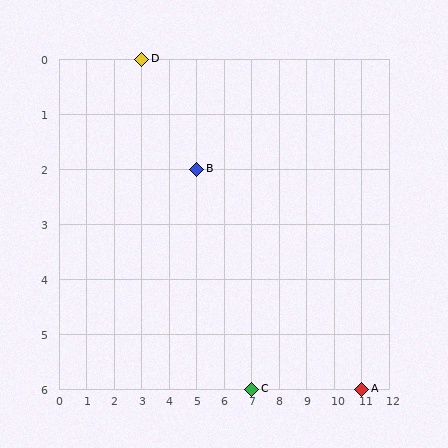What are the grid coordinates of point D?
Point D is at grid coordinates (3, 0).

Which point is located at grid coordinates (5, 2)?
Point B is at (5, 2).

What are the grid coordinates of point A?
Point A is at grid coordinates (11, 6).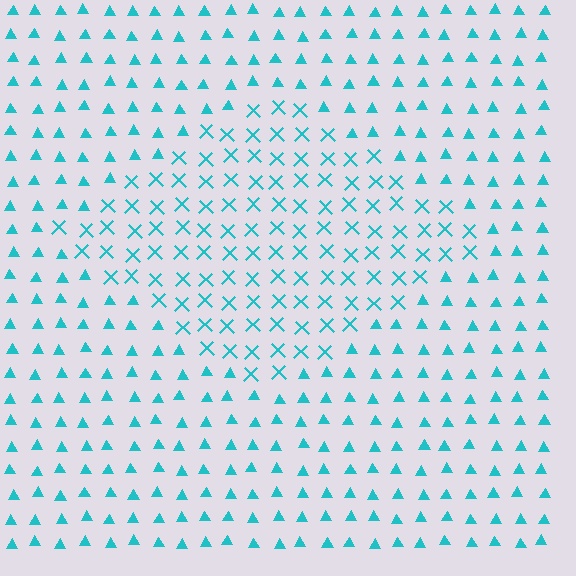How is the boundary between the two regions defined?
The boundary is defined by a change in element shape: X marks inside vs. triangles outside. All elements share the same color and spacing.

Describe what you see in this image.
The image is filled with small cyan elements arranged in a uniform grid. A diamond-shaped region contains X marks, while the surrounding area contains triangles. The boundary is defined purely by the change in element shape.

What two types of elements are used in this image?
The image uses X marks inside the diamond region and triangles outside it.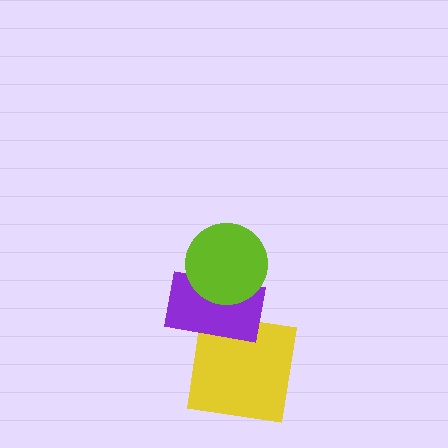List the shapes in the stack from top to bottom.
From top to bottom: the lime circle, the purple rectangle, the yellow square.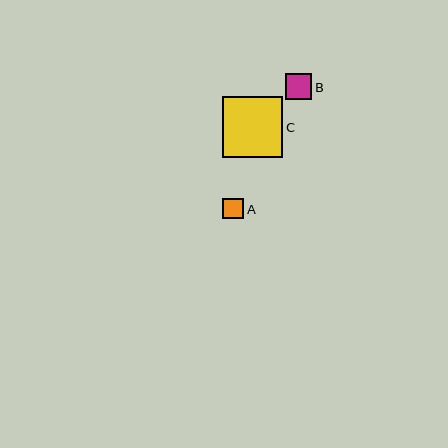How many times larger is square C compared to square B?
Square C is approximately 2.3 times the size of square B.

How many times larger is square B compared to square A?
Square B is approximately 1.3 times the size of square A.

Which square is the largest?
Square C is the largest with a size of approximately 61 pixels.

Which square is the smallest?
Square A is the smallest with a size of approximately 21 pixels.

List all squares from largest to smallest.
From largest to smallest: C, B, A.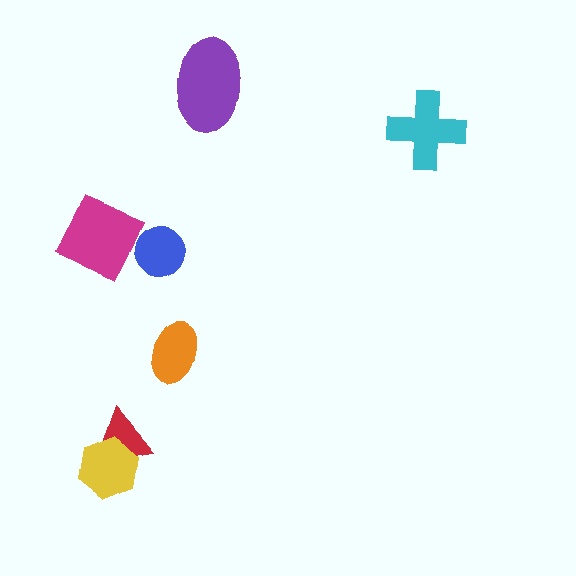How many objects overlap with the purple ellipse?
0 objects overlap with the purple ellipse.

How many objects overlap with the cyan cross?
0 objects overlap with the cyan cross.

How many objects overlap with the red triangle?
1 object overlaps with the red triangle.